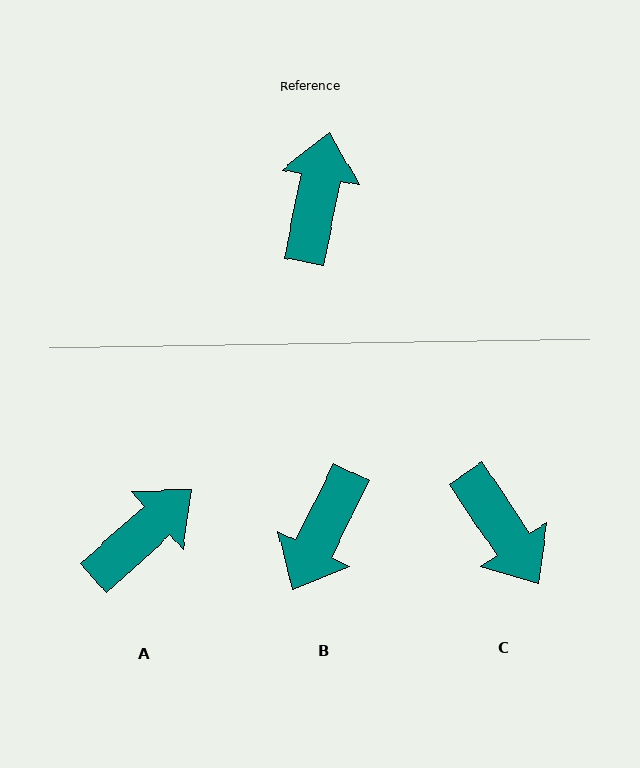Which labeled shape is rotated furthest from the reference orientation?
B, about 165 degrees away.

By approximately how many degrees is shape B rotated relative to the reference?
Approximately 165 degrees counter-clockwise.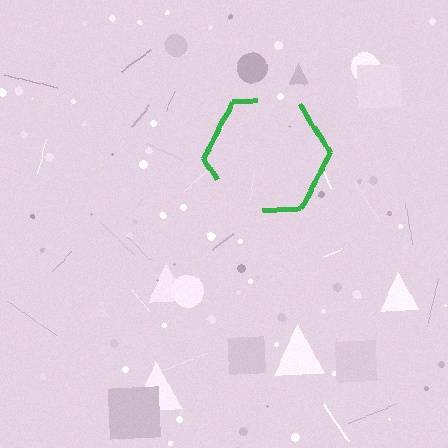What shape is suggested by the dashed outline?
The dashed outline suggests a hexagon.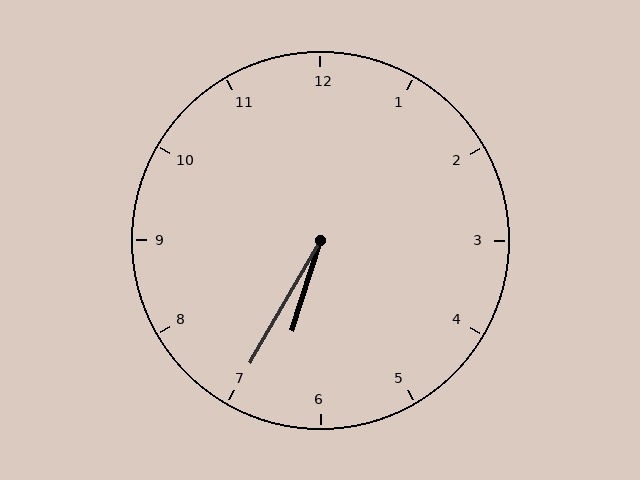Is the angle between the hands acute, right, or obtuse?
It is acute.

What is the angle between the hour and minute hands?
Approximately 12 degrees.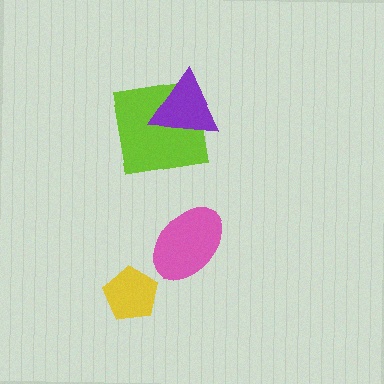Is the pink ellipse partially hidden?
No, no other shape covers it.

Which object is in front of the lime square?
The purple triangle is in front of the lime square.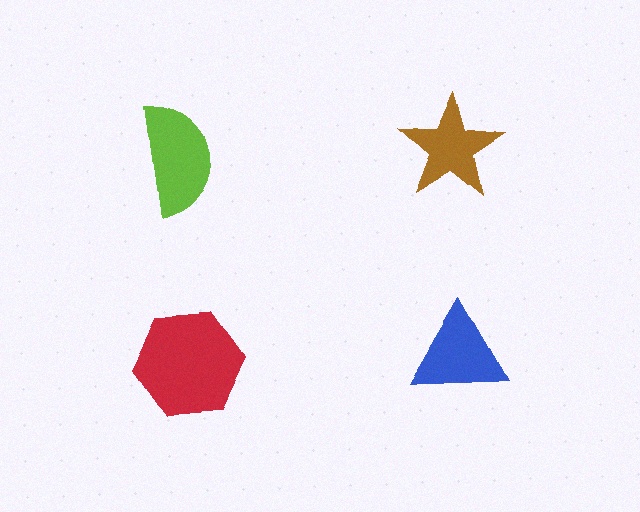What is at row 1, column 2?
A brown star.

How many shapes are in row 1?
2 shapes.